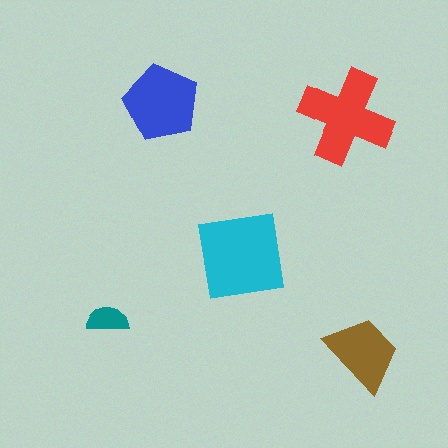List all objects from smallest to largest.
The teal semicircle, the brown trapezoid, the blue pentagon, the red cross, the cyan square.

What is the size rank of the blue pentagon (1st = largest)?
3rd.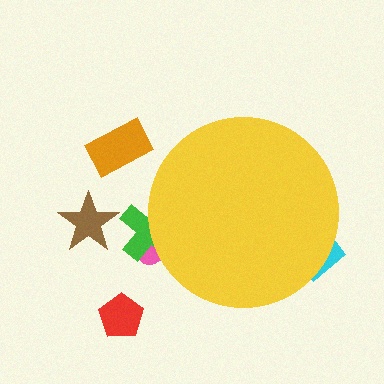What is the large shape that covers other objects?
A yellow circle.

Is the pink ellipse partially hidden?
Yes, the pink ellipse is partially hidden behind the yellow circle.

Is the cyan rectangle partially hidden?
Yes, the cyan rectangle is partially hidden behind the yellow circle.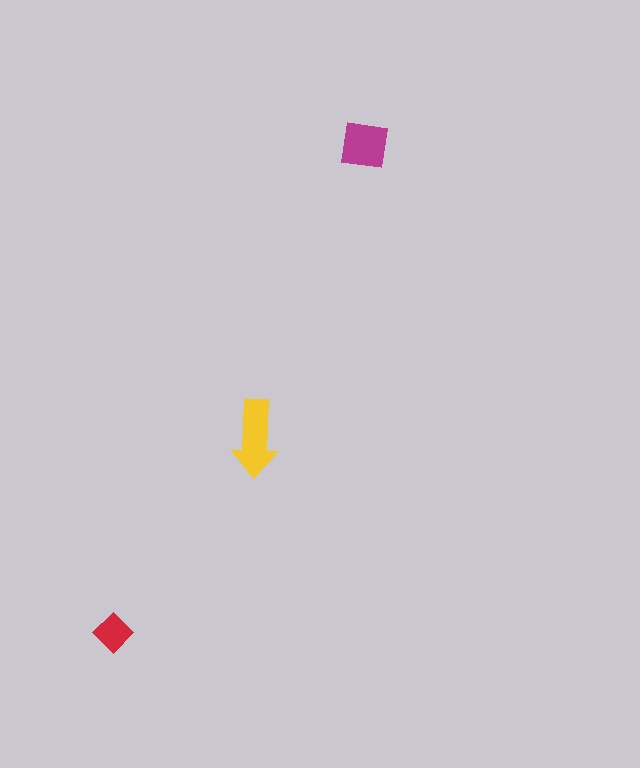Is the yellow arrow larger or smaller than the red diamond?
Larger.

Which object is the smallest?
The red diamond.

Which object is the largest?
The yellow arrow.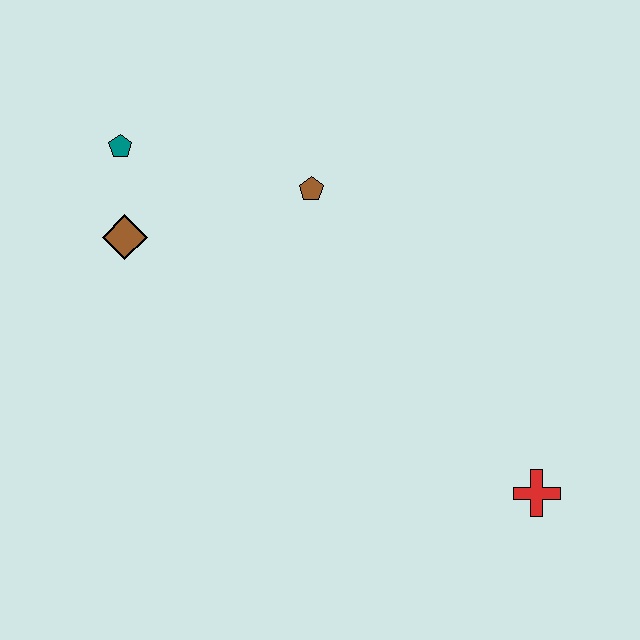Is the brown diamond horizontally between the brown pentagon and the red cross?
No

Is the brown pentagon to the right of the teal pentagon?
Yes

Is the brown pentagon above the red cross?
Yes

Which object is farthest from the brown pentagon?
The red cross is farthest from the brown pentagon.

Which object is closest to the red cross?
The brown pentagon is closest to the red cross.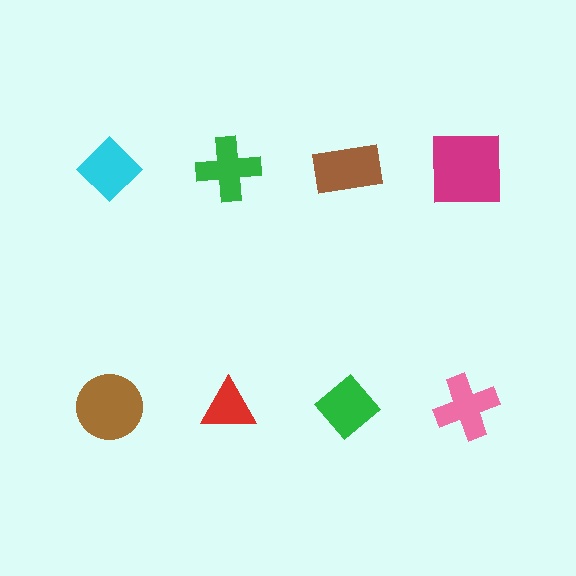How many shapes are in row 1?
4 shapes.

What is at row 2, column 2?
A red triangle.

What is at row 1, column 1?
A cyan diamond.